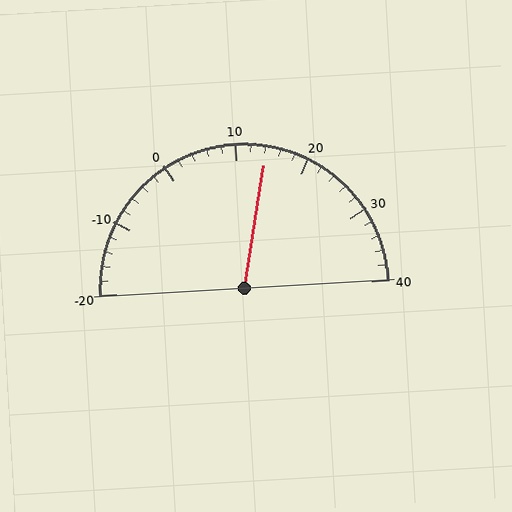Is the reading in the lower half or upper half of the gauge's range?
The reading is in the upper half of the range (-20 to 40).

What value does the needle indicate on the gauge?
The needle indicates approximately 14.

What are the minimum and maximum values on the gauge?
The gauge ranges from -20 to 40.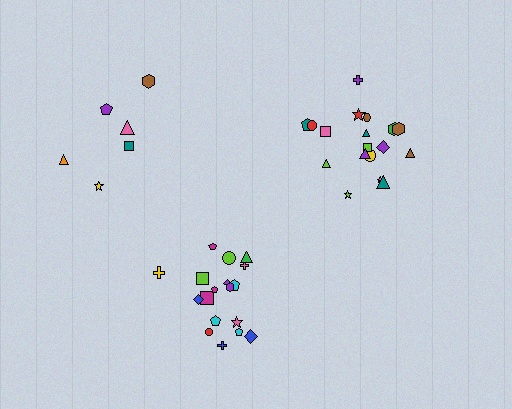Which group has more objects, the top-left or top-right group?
The top-right group.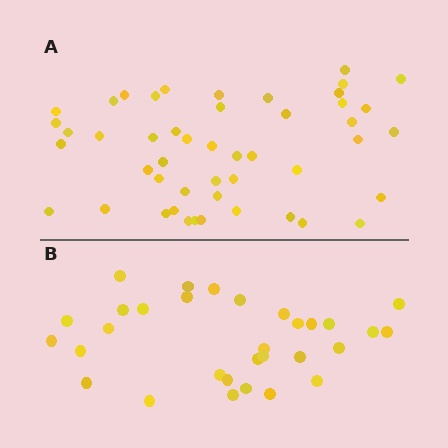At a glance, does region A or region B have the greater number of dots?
Region A (the top region) has more dots.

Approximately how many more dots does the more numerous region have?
Region A has approximately 15 more dots than region B.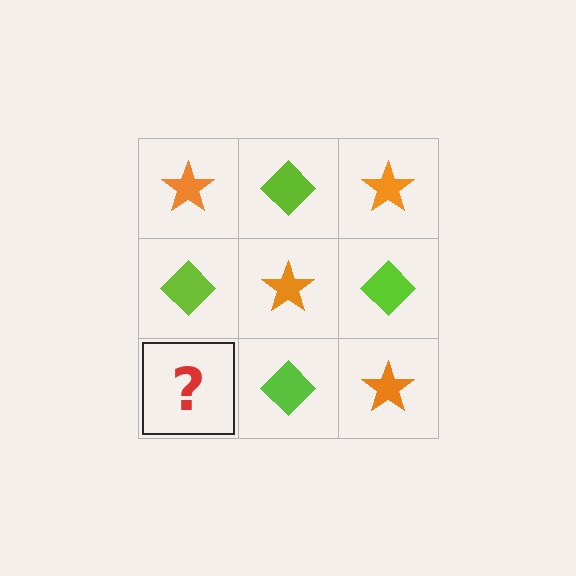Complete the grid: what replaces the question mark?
The question mark should be replaced with an orange star.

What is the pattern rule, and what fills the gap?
The rule is that it alternates orange star and lime diamond in a checkerboard pattern. The gap should be filled with an orange star.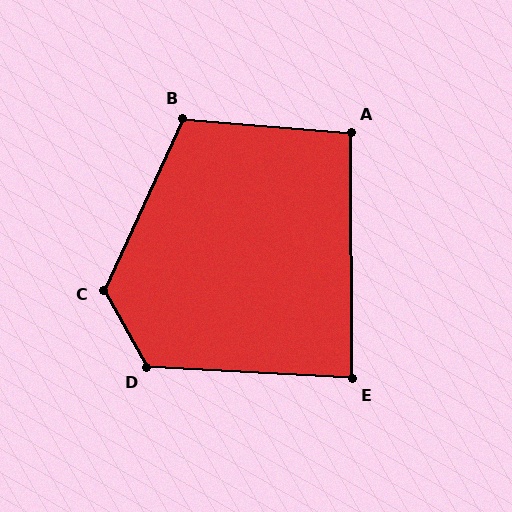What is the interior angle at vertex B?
Approximately 110 degrees (obtuse).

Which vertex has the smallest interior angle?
E, at approximately 87 degrees.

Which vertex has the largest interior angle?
C, at approximately 126 degrees.